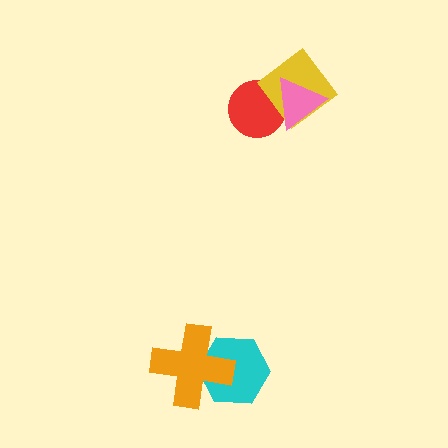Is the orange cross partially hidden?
No, no other shape covers it.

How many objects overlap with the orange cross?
1 object overlaps with the orange cross.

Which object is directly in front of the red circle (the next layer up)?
The yellow diamond is directly in front of the red circle.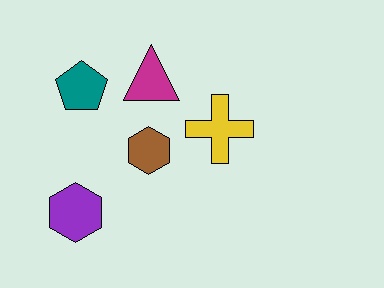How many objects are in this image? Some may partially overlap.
There are 5 objects.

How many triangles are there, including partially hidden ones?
There is 1 triangle.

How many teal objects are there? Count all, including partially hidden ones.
There is 1 teal object.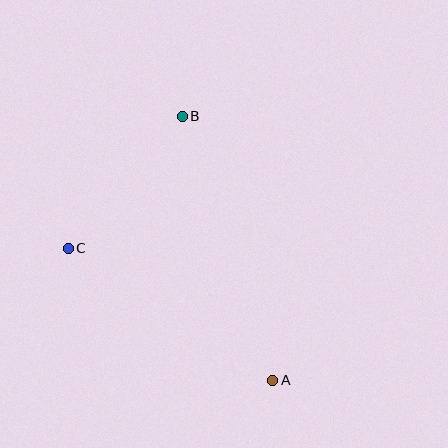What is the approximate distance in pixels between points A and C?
The distance between A and C is approximately 244 pixels.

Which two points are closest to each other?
Points B and C are closest to each other.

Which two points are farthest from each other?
Points A and B are farthest from each other.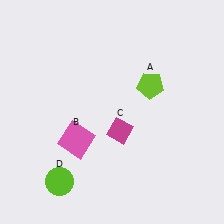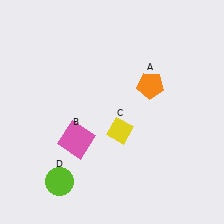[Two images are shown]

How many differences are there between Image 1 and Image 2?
There are 2 differences between the two images.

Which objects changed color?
A changed from lime to orange. C changed from magenta to yellow.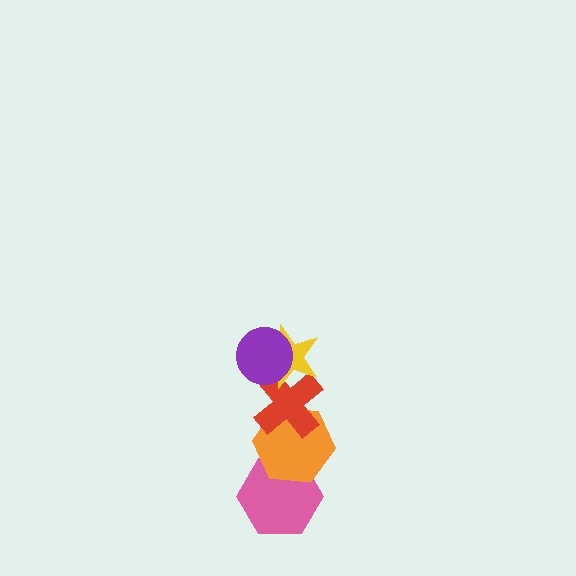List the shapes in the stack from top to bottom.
From top to bottom: the purple circle, the yellow star, the red cross, the orange hexagon, the pink hexagon.